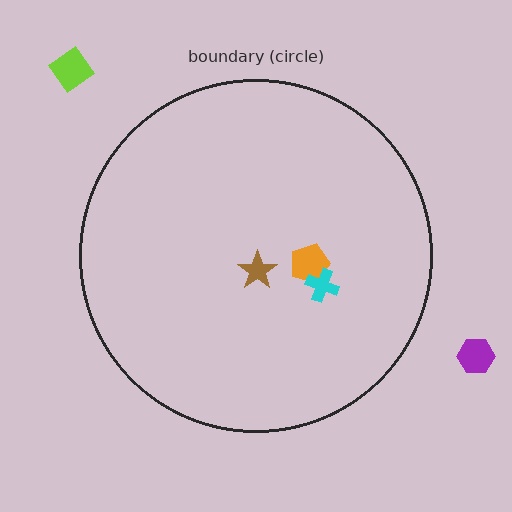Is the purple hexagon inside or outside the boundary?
Outside.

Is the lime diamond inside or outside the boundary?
Outside.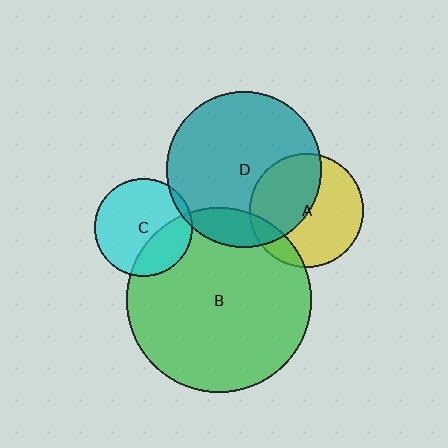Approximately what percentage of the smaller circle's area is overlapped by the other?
Approximately 45%.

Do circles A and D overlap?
Yes.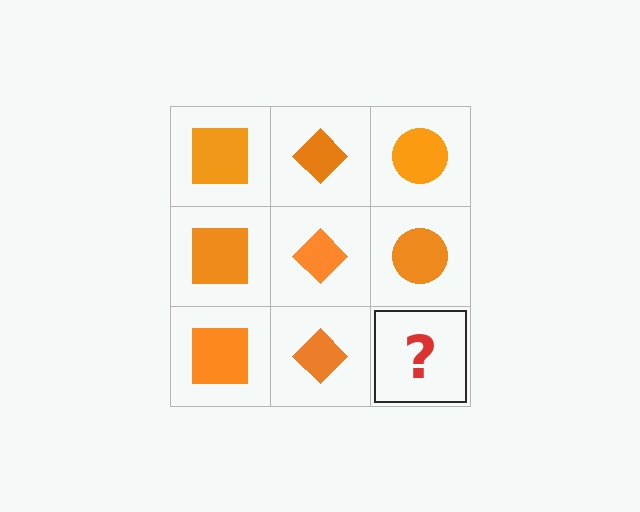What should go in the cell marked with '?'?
The missing cell should contain an orange circle.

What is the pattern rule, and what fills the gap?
The rule is that each column has a consistent shape. The gap should be filled with an orange circle.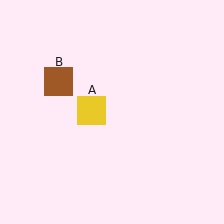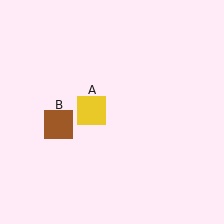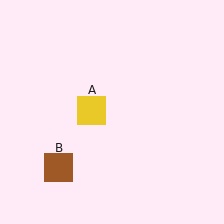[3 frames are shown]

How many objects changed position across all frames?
1 object changed position: brown square (object B).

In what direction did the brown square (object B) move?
The brown square (object B) moved down.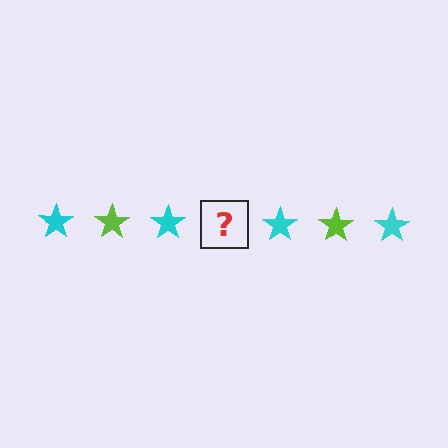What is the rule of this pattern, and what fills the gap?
The rule is that the pattern cycles through cyan, lime stars. The gap should be filled with a lime star.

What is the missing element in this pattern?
The missing element is a lime star.